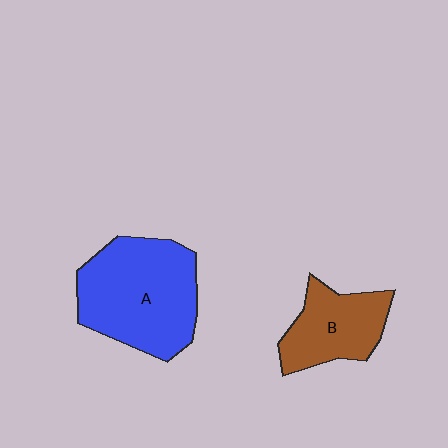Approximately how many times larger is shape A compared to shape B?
Approximately 1.7 times.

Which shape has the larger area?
Shape A (blue).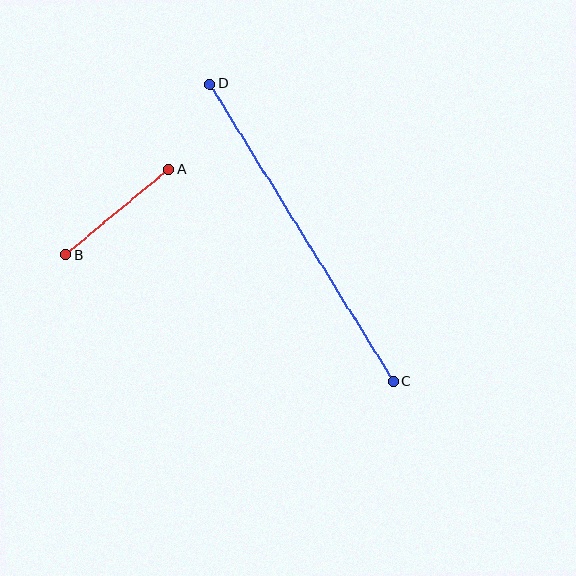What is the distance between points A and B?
The distance is approximately 134 pixels.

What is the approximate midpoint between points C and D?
The midpoint is at approximately (302, 233) pixels.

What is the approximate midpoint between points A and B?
The midpoint is at approximately (118, 212) pixels.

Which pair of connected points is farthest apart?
Points C and D are farthest apart.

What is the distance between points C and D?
The distance is approximately 349 pixels.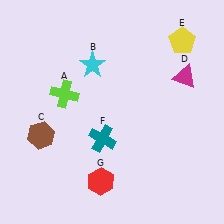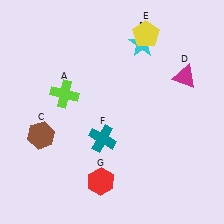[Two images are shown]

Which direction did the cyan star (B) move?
The cyan star (B) moved right.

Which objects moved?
The objects that moved are: the cyan star (B), the yellow pentagon (E).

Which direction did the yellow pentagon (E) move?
The yellow pentagon (E) moved left.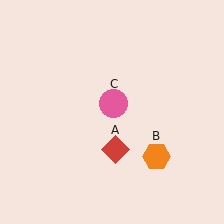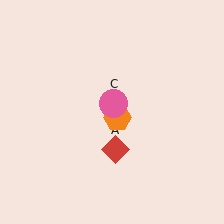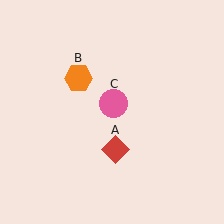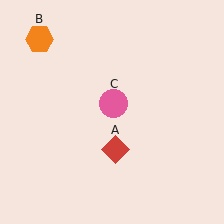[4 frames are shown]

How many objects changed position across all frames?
1 object changed position: orange hexagon (object B).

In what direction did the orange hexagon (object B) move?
The orange hexagon (object B) moved up and to the left.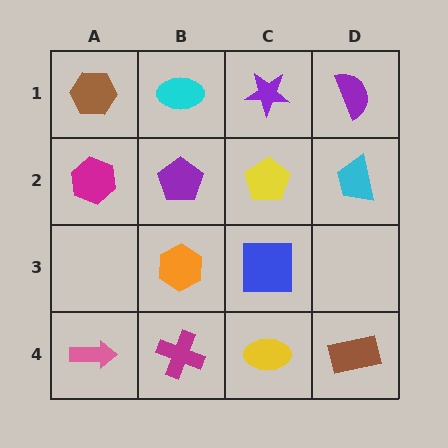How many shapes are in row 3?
2 shapes.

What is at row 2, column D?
A cyan trapezoid.